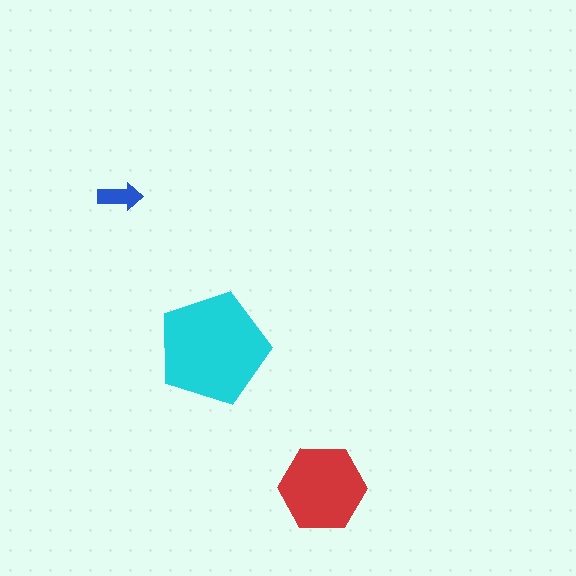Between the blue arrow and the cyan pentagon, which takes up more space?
The cyan pentagon.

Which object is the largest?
The cyan pentagon.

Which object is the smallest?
The blue arrow.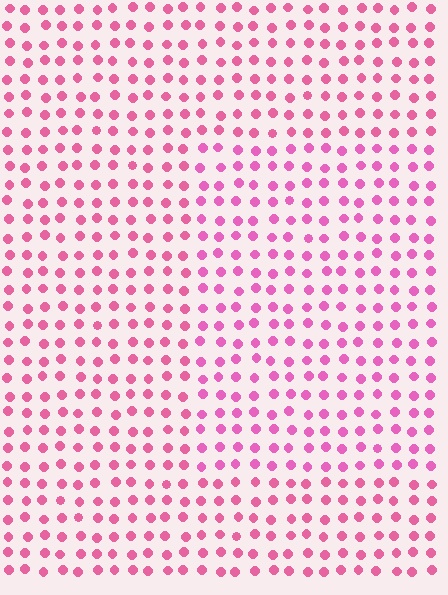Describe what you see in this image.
The image is filled with small pink elements in a uniform arrangement. A rectangle-shaped region is visible where the elements are tinted to a slightly different hue, forming a subtle color boundary.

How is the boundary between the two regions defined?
The boundary is defined purely by a slight shift in hue (about 15 degrees). Spacing, size, and orientation are identical on both sides.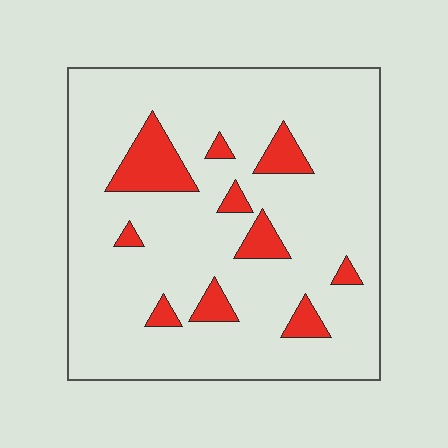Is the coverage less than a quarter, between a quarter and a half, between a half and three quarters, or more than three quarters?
Less than a quarter.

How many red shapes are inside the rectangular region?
10.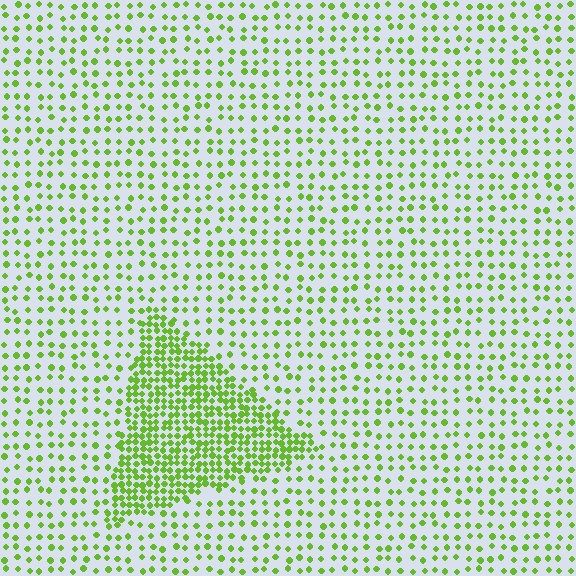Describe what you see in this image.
The image contains small lime elements arranged at two different densities. A triangle-shaped region is visible where the elements are more densely packed than the surrounding area.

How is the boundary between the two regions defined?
The boundary is defined by a change in element density (approximately 2.6x ratio). All elements are the same color, size, and shape.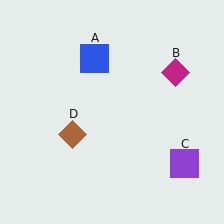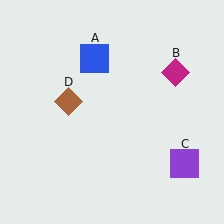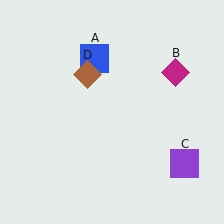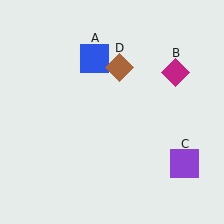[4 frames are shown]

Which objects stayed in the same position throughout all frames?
Blue square (object A) and magenta diamond (object B) and purple square (object C) remained stationary.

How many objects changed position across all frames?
1 object changed position: brown diamond (object D).